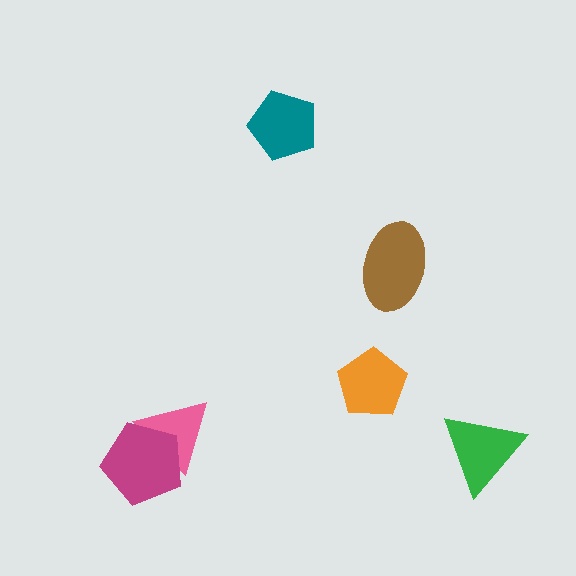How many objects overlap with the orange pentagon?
0 objects overlap with the orange pentagon.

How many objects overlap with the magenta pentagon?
1 object overlaps with the magenta pentagon.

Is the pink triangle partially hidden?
Yes, it is partially covered by another shape.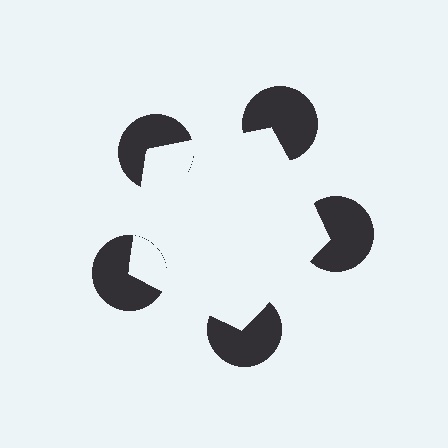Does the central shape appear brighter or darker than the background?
It typically appears slightly brighter than the background, even though no actual brightness change is drawn.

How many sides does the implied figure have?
5 sides.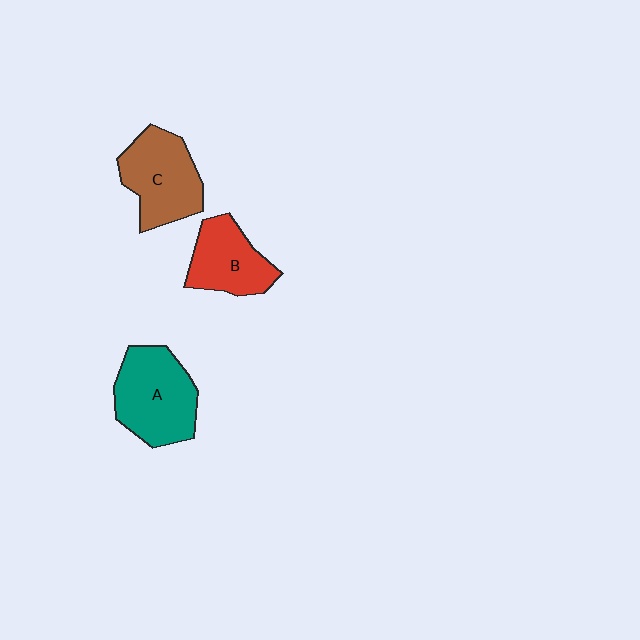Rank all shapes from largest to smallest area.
From largest to smallest: A (teal), C (brown), B (red).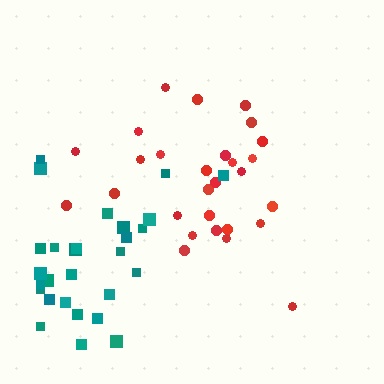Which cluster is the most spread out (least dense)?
Red.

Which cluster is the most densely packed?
Teal.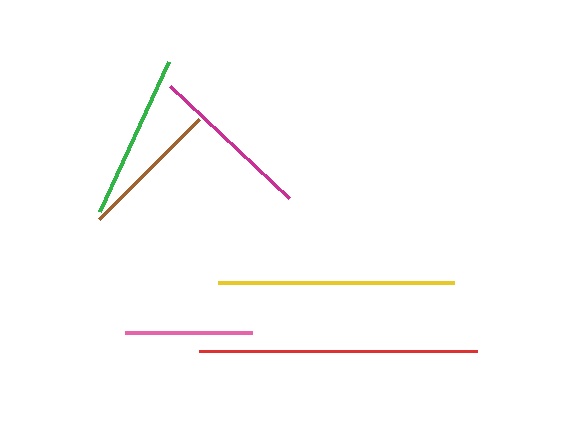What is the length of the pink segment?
The pink segment is approximately 127 pixels long.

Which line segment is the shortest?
The pink line is the shortest at approximately 127 pixels.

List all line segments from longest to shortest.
From longest to shortest: red, yellow, green, magenta, brown, pink.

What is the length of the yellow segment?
The yellow segment is approximately 236 pixels long.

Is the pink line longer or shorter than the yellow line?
The yellow line is longer than the pink line.